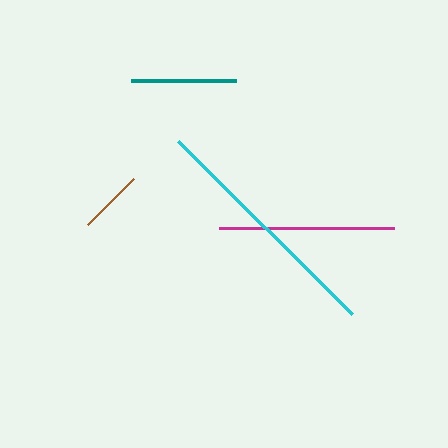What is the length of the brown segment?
The brown segment is approximately 65 pixels long.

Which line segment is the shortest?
The brown line is the shortest at approximately 65 pixels.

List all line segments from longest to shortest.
From longest to shortest: cyan, magenta, teal, brown.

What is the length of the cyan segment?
The cyan segment is approximately 246 pixels long.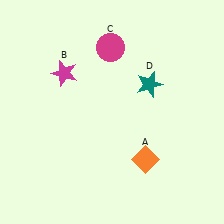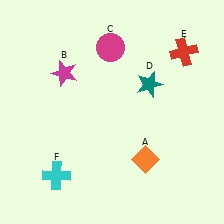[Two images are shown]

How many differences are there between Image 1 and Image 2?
There are 2 differences between the two images.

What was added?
A red cross (E), a cyan cross (F) were added in Image 2.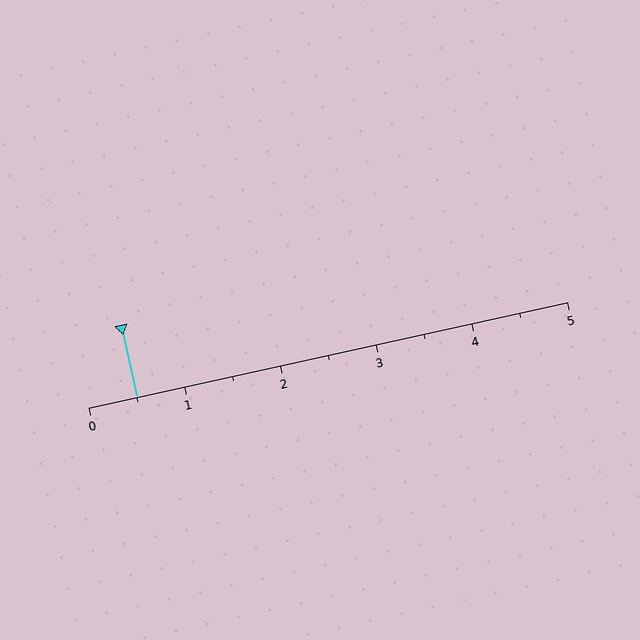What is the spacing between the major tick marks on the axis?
The major ticks are spaced 1 apart.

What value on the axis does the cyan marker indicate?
The marker indicates approximately 0.5.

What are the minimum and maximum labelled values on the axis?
The axis runs from 0 to 5.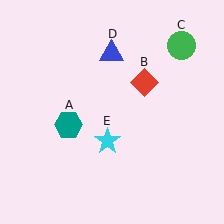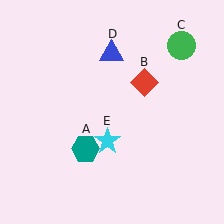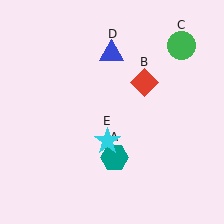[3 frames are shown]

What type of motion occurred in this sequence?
The teal hexagon (object A) rotated counterclockwise around the center of the scene.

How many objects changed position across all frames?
1 object changed position: teal hexagon (object A).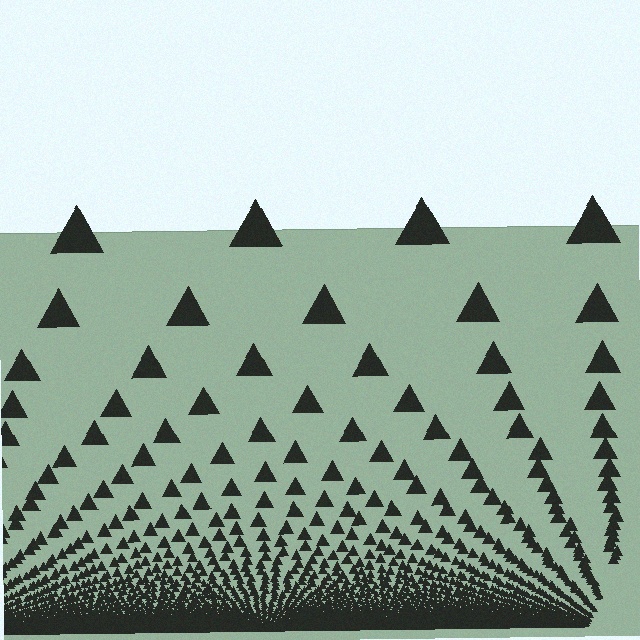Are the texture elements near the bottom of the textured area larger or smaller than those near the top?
Smaller. The gradient is inverted — elements near the bottom are smaller and denser.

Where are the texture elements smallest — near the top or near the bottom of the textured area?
Near the bottom.